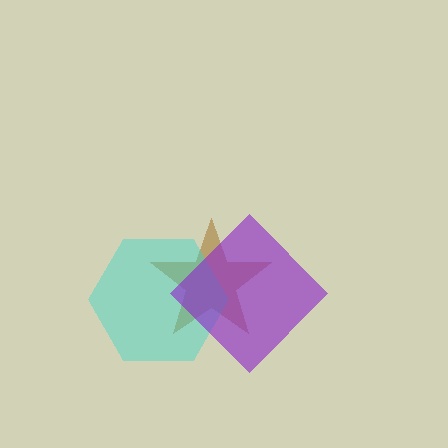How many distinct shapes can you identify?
There are 3 distinct shapes: a brown star, a cyan hexagon, a purple diamond.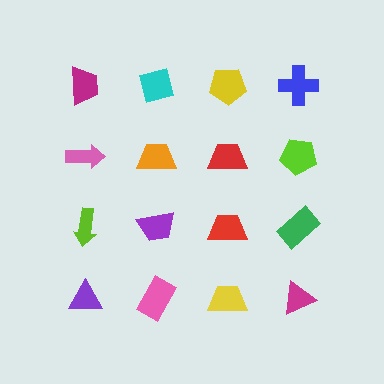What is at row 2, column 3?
A red trapezoid.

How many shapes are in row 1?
4 shapes.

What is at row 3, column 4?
A green rectangle.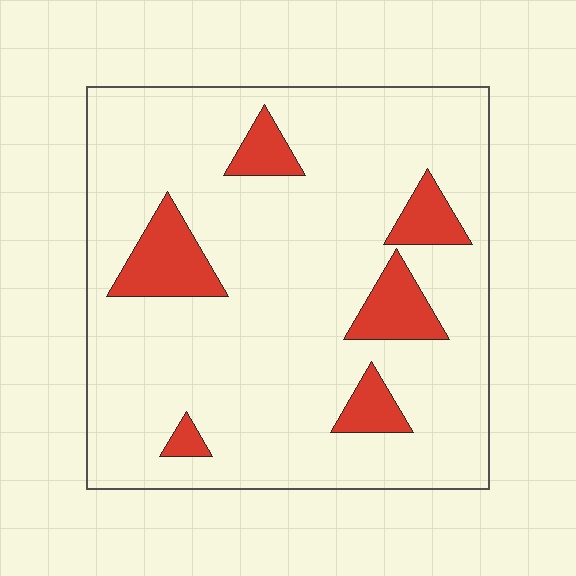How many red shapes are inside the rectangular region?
6.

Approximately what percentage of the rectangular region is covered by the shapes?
Approximately 15%.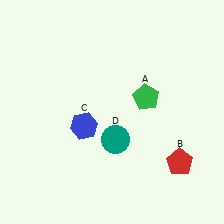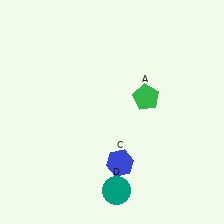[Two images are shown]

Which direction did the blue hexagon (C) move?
The blue hexagon (C) moved down.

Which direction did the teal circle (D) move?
The teal circle (D) moved down.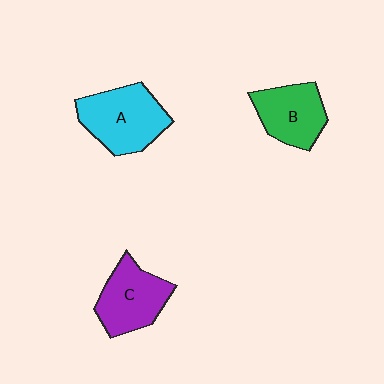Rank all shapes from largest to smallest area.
From largest to smallest: A (cyan), C (purple), B (green).